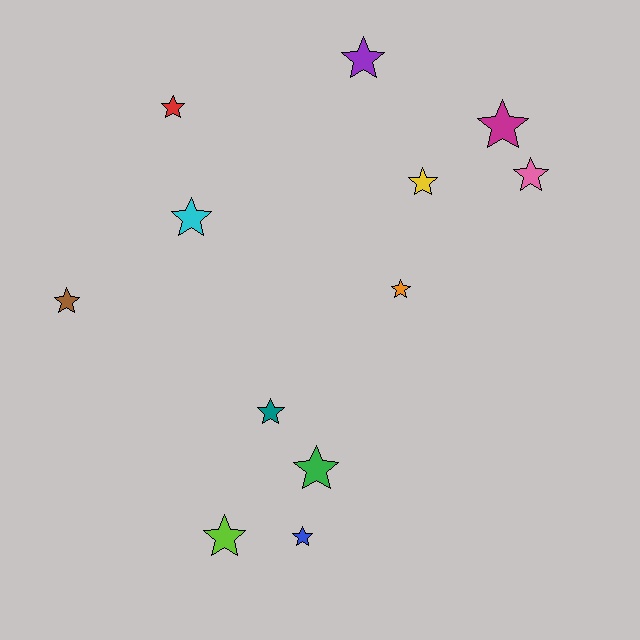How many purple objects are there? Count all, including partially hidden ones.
There is 1 purple object.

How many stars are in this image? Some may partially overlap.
There are 12 stars.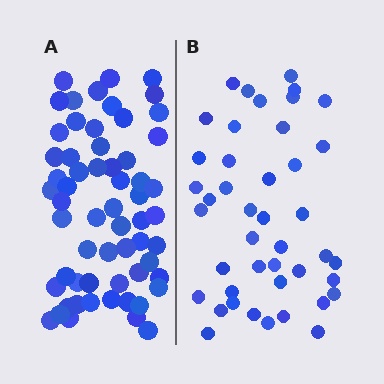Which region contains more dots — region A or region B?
Region A (the left region) has more dots.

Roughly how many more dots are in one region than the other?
Region A has approximately 15 more dots than region B.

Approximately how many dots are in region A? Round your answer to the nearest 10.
About 60 dots.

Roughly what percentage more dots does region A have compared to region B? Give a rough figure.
About 40% more.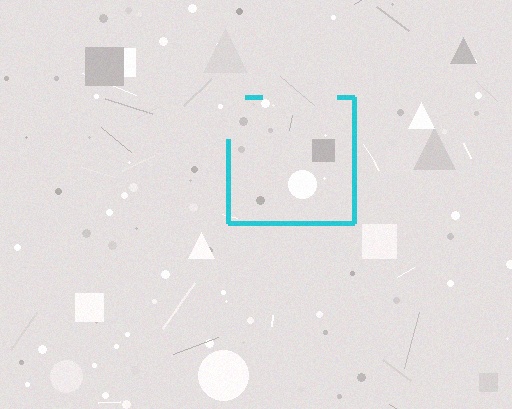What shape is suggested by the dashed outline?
The dashed outline suggests a square.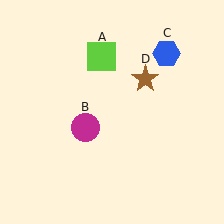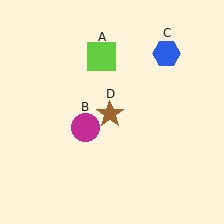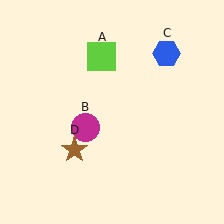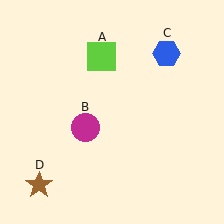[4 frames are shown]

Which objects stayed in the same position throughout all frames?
Lime square (object A) and magenta circle (object B) and blue hexagon (object C) remained stationary.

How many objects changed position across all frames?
1 object changed position: brown star (object D).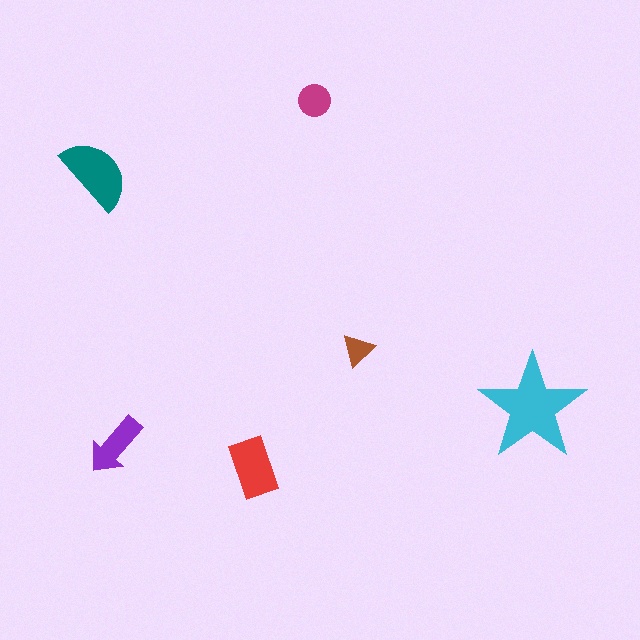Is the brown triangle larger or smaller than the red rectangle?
Smaller.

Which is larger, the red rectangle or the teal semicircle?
The teal semicircle.